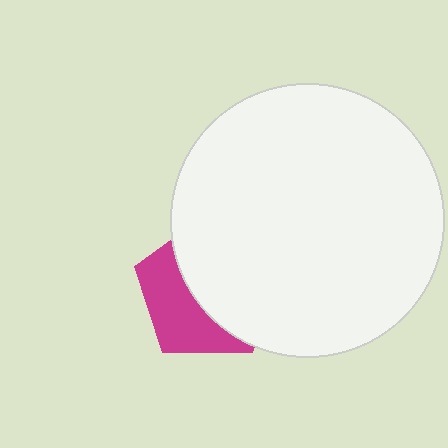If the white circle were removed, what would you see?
You would see the complete magenta pentagon.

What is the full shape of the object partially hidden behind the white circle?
The partially hidden object is a magenta pentagon.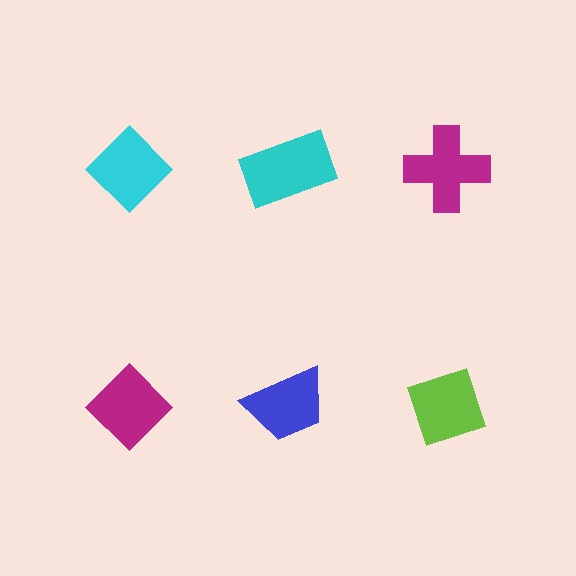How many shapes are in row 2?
3 shapes.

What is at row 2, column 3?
A lime diamond.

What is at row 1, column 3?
A magenta cross.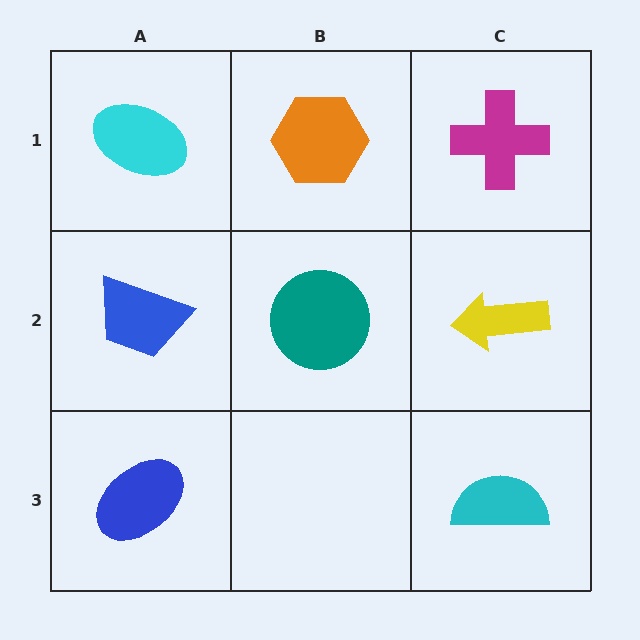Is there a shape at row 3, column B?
No, that cell is empty.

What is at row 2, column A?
A blue trapezoid.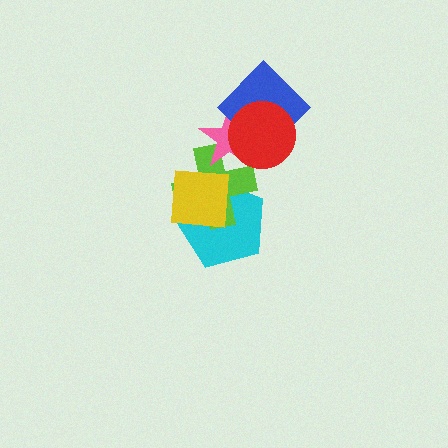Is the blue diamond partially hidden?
Yes, it is partially covered by another shape.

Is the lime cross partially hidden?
Yes, it is partially covered by another shape.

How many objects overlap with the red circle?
2 objects overlap with the red circle.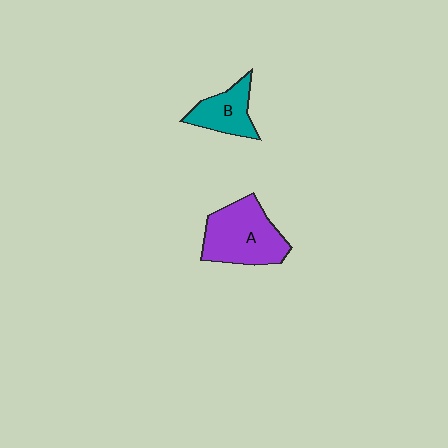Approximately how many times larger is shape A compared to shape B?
Approximately 1.7 times.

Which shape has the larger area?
Shape A (purple).